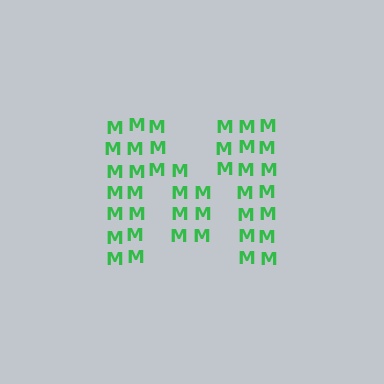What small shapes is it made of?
It is made of small letter M's.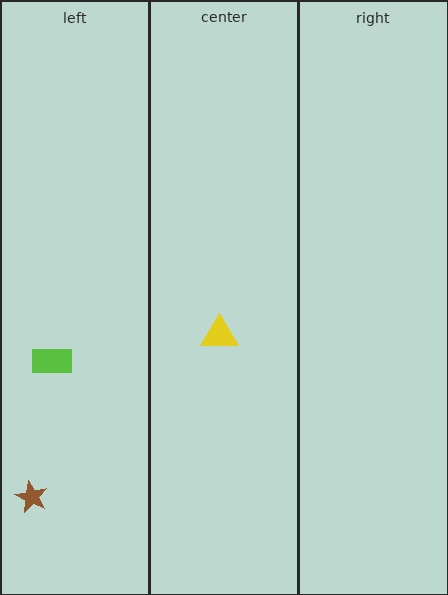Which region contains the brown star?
The left region.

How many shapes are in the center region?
1.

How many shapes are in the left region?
2.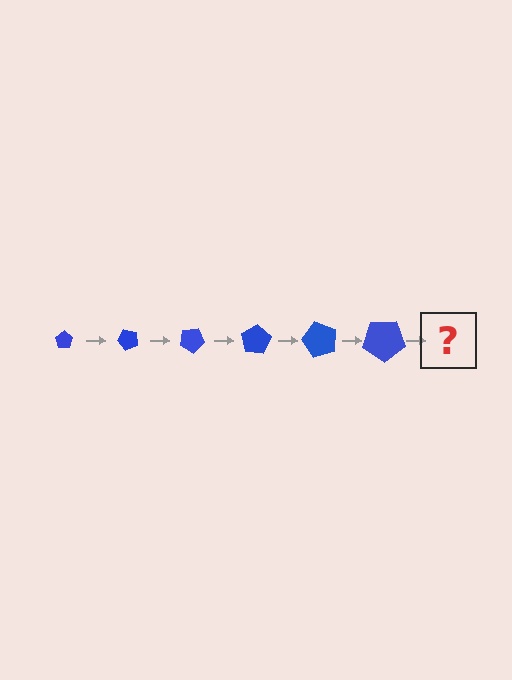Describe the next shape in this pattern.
It should be a pentagon, larger than the previous one and rotated 300 degrees from the start.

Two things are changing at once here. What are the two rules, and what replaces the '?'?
The two rules are that the pentagon grows larger each step and it rotates 50 degrees each step. The '?' should be a pentagon, larger than the previous one and rotated 300 degrees from the start.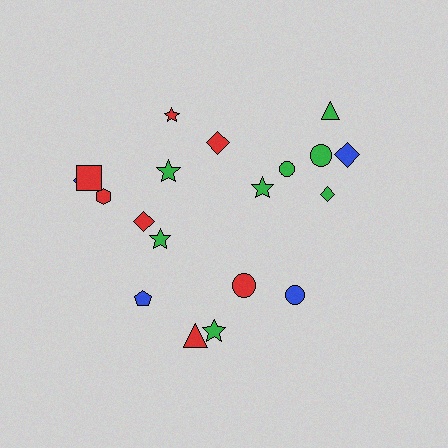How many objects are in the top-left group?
There are 8 objects.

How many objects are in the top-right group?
There are 6 objects.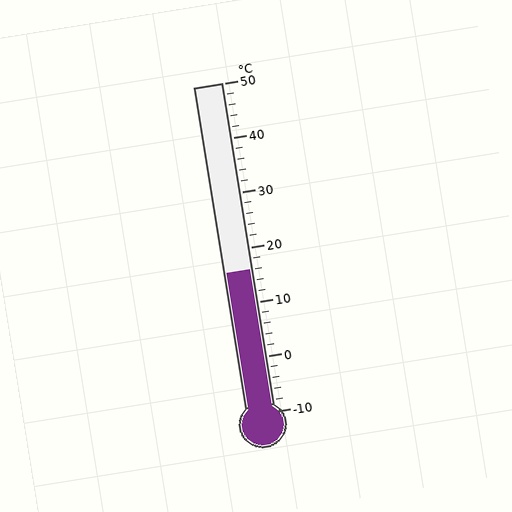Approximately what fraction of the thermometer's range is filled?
The thermometer is filled to approximately 45% of its range.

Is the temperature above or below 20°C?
The temperature is below 20°C.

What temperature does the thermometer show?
The thermometer shows approximately 16°C.